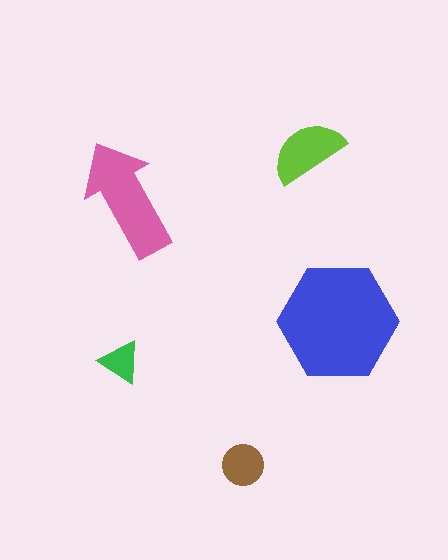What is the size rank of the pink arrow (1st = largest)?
2nd.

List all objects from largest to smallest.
The blue hexagon, the pink arrow, the lime semicircle, the brown circle, the green triangle.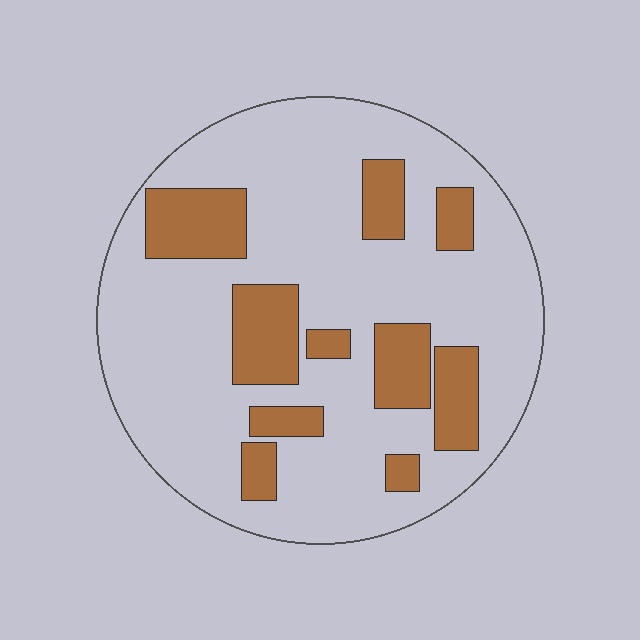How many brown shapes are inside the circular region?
10.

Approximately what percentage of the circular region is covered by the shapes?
Approximately 25%.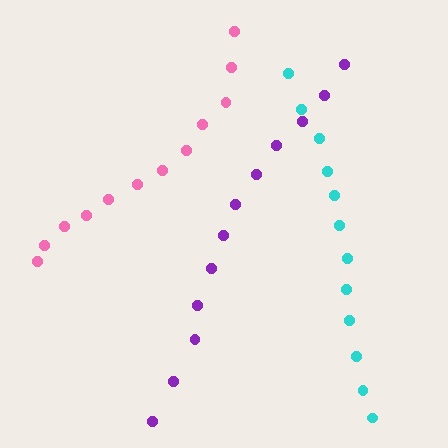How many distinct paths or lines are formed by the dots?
There are 3 distinct paths.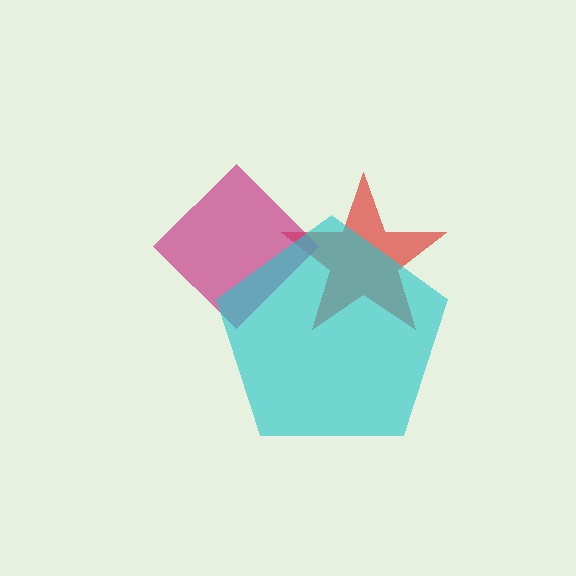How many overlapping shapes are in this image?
There are 3 overlapping shapes in the image.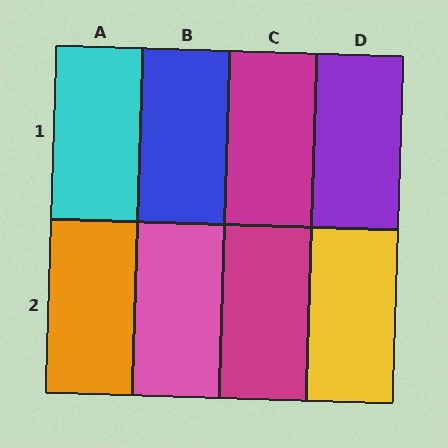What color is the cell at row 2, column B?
Pink.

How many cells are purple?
1 cell is purple.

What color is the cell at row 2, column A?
Orange.